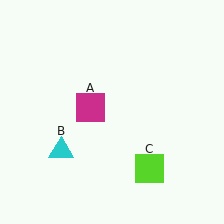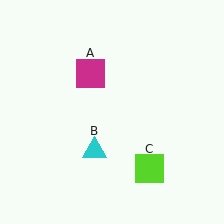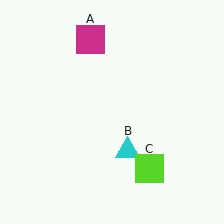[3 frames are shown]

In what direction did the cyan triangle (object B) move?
The cyan triangle (object B) moved right.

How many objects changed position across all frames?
2 objects changed position: magenta square (object A), cyan triangle (object B).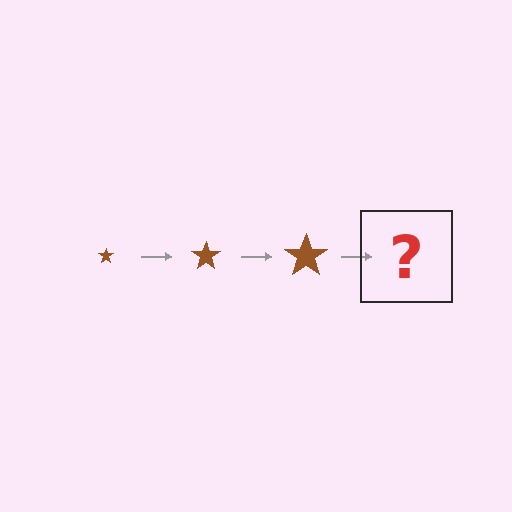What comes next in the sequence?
The next element should be a brown star, larger than the previous one.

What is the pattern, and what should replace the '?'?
The pattern is that the star gets progressively larger each step. The '?' should be a brown star, larger than the previous one.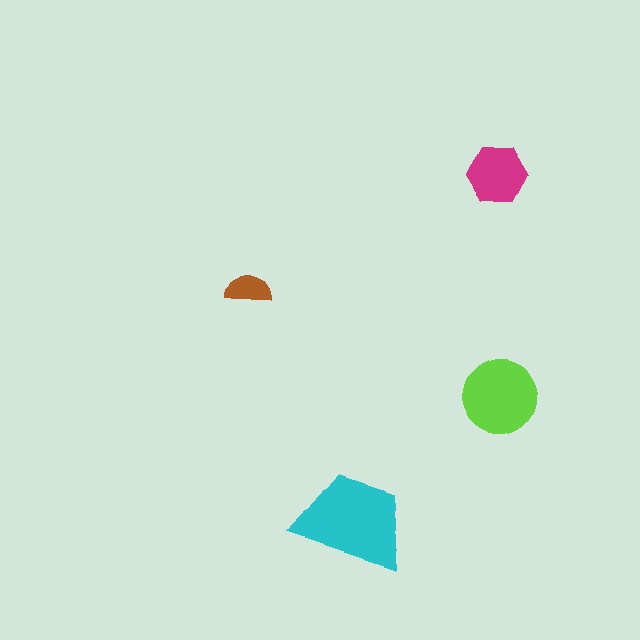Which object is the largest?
The cyan trapezoid.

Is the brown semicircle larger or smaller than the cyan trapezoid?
Smaller.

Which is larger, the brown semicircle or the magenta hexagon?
The magenta hexagon.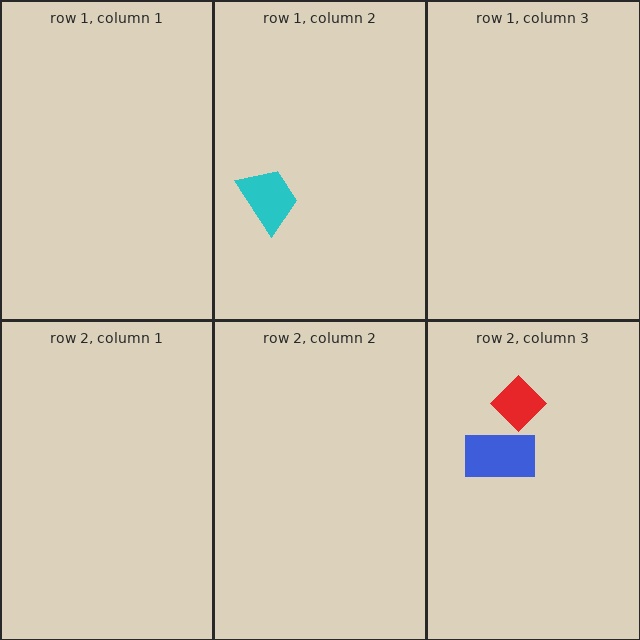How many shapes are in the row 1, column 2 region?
1.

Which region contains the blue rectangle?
The row 2, column 3 region.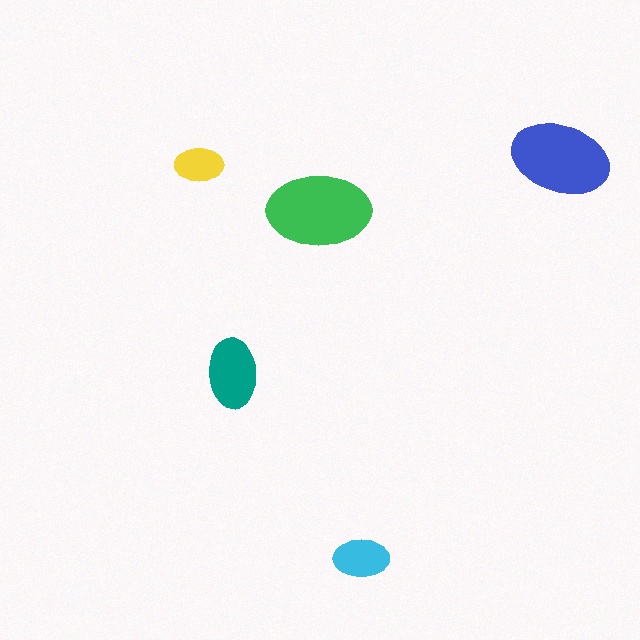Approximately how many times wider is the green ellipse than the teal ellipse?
About 1.5 times wider.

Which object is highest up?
The blue ellipse is topmost.